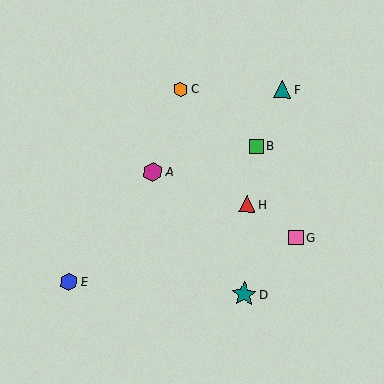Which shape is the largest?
The teal star (labeled D) is the largest.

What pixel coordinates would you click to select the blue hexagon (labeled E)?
Click at (69, 281) to select the blue hexagon E.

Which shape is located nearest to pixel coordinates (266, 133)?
The green square (labeled B) at (256, 146) is nearest to that location.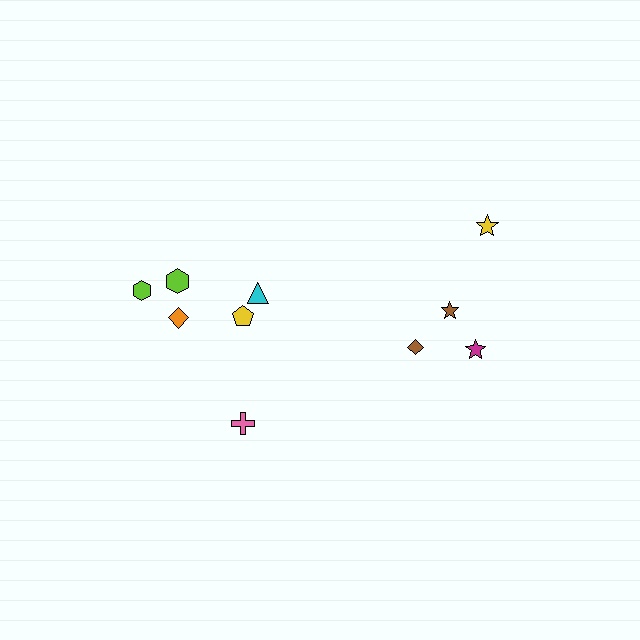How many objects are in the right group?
There are 4 objects.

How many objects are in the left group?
There are 6 objects.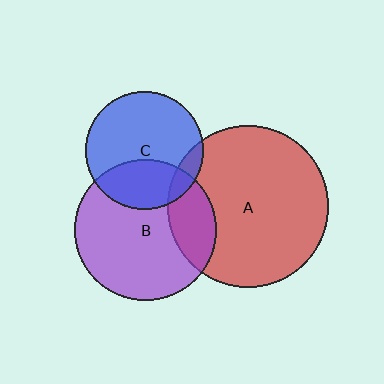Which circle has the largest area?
Circle A (red).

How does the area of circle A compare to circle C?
Approximately 1.9 times.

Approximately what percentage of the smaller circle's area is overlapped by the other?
Approximately 10%.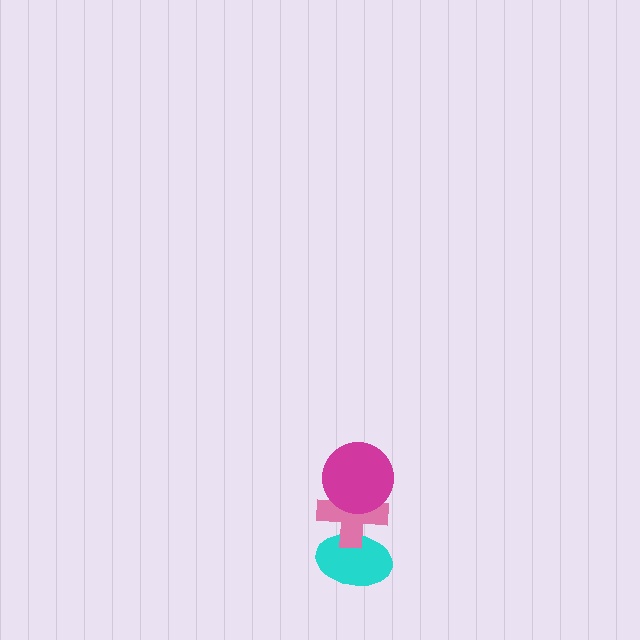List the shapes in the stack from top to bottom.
From top to bottom: the magenta circle, the pink cross, the cyan ellipse.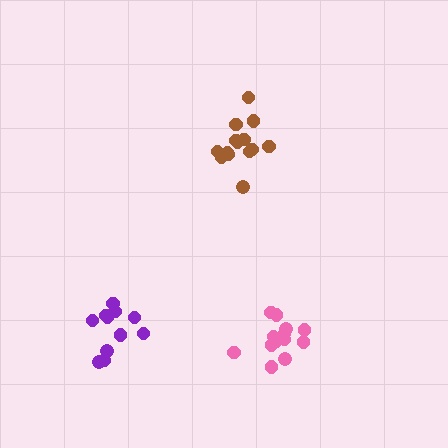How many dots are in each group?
Group 1: 14 dots, Group 2: 11 dots, Group 3: 13 dots (38 total).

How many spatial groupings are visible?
There are 3 spatial groupings.